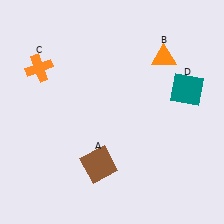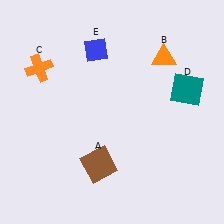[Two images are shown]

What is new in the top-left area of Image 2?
A blue diamond (E) was added in the top-left area of Image 2.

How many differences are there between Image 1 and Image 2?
There is 1 difference between the two images.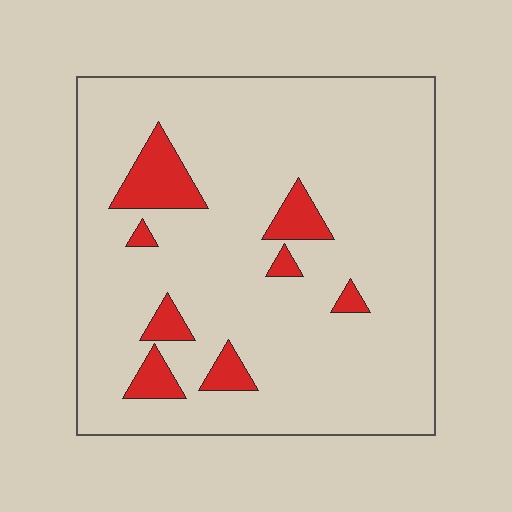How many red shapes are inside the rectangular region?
8.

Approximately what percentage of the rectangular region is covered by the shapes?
Approximately 10%.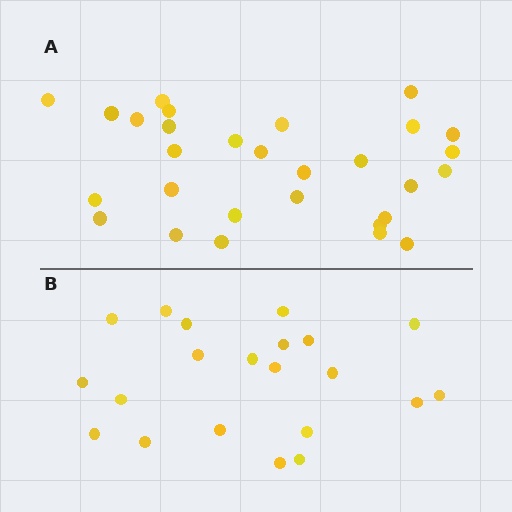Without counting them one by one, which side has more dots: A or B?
Region A (the top region) has more dots.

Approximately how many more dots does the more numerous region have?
Region A has roughly 8 or so more dots than region B.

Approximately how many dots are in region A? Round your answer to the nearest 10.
About 30 dots. (The exact count is 29, which rounds to 30.)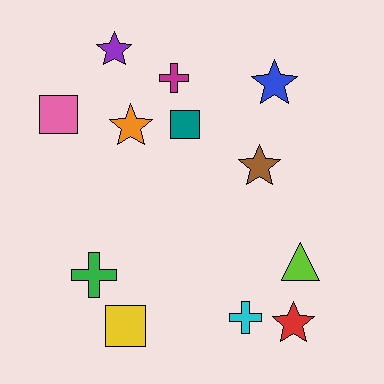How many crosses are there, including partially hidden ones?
There are 3 crosses.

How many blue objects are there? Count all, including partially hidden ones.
There is 1 blue object.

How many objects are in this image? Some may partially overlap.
There are 12 objects.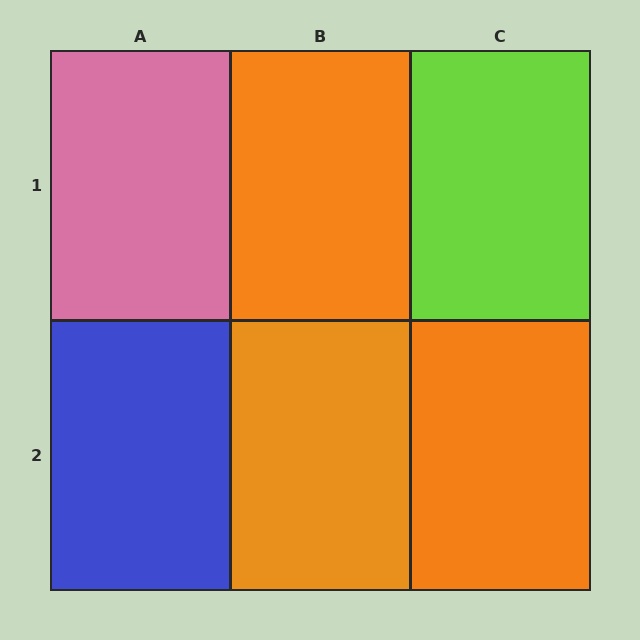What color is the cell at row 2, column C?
Orange.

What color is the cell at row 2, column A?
Blue.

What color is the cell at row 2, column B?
Orange.